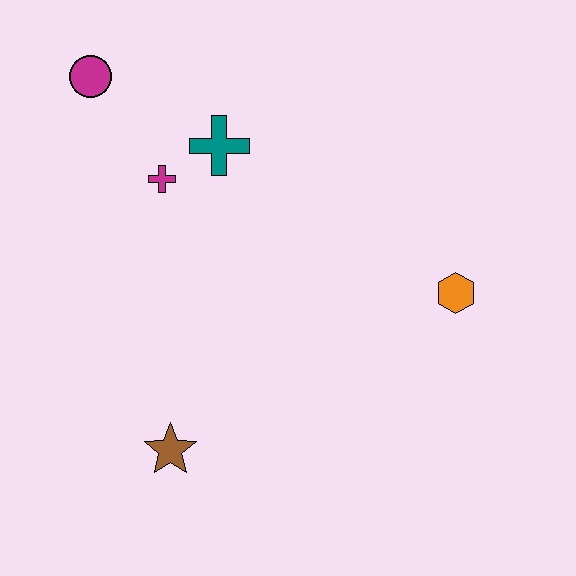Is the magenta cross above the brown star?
Yes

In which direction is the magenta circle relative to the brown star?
The magenta circle is above the brown star.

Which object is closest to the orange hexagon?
The teal cross is closest to the orange hexagon.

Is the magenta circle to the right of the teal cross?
No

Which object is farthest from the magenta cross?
The orange hexagon is farthest from the magenta cross.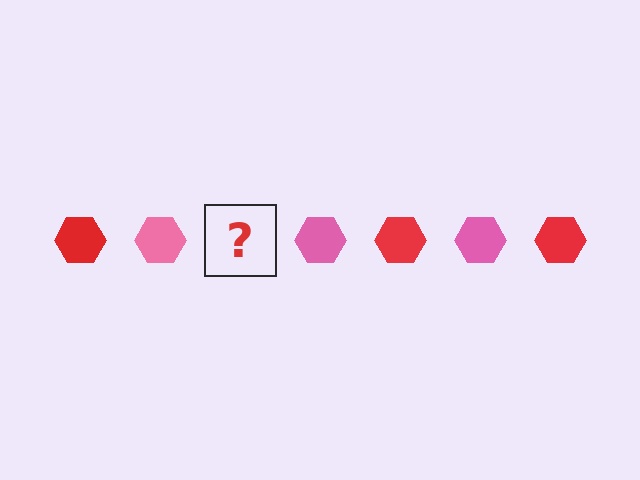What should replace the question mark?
The question mark should be replaced with a red hexagon.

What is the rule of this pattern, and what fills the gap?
The rule is that the pattern cycles through red, pink hexagons. The gap should be filled with a red hexagon.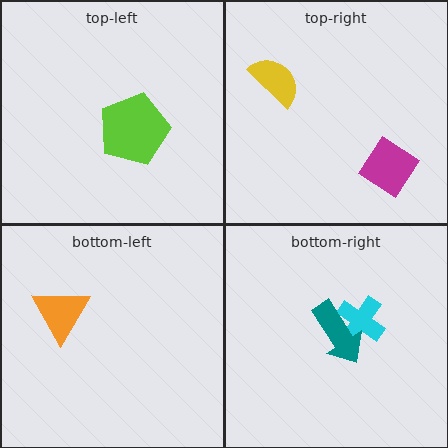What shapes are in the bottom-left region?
The orange triangle.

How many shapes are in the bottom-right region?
2.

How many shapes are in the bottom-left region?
1.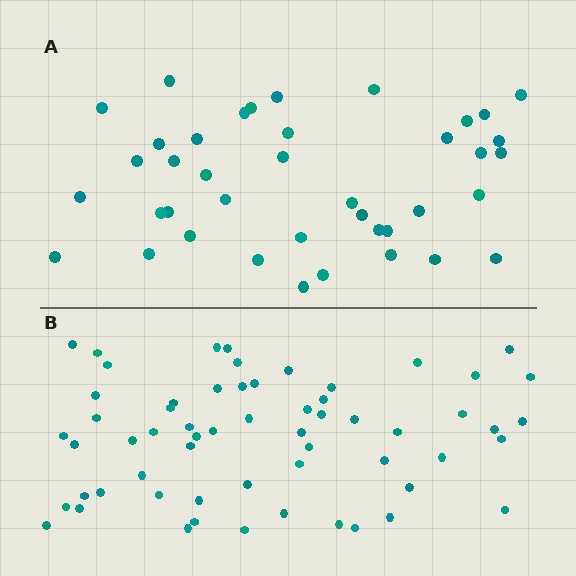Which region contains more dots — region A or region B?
Region B (the bottom region) has more dots.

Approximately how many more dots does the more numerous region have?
Region B has approximately 20 more dots than region A.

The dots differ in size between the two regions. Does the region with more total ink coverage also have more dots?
No. Region A has more total ink coverage because its dots are larger, but region B actually contains more individual dots. Total area can be misleading — the number of items is what matters here.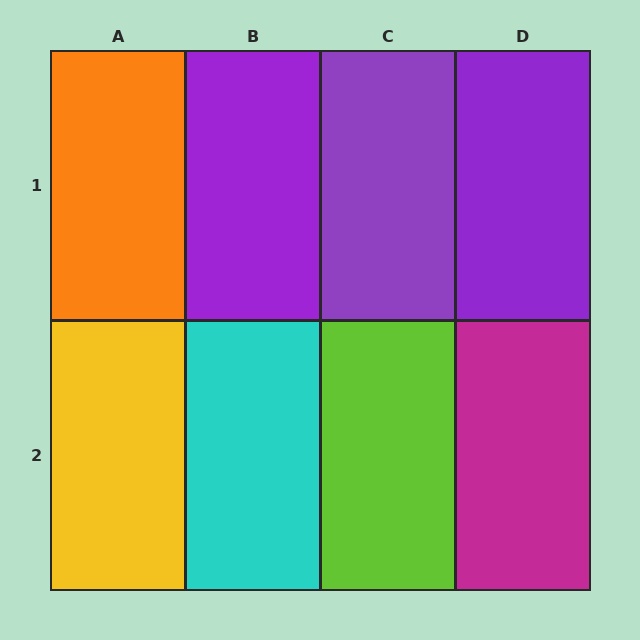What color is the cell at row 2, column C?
Lime.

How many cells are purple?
3 cells are purple.